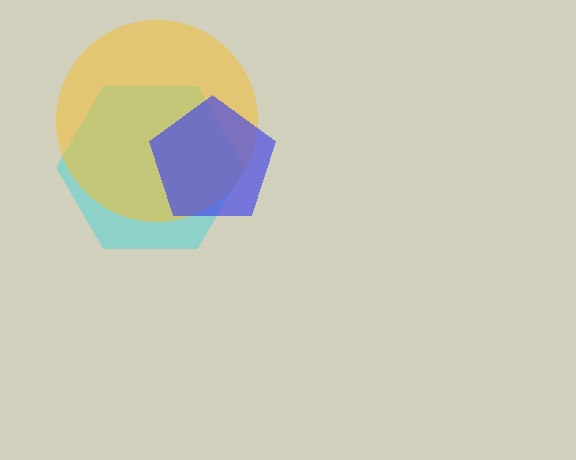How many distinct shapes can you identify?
There are 3 distinct shapes: a cyan hexagon, a yellow circle, a blue pentagon.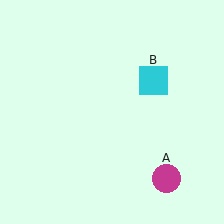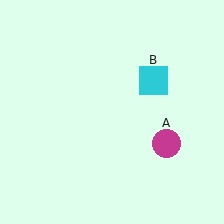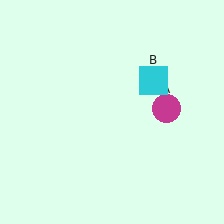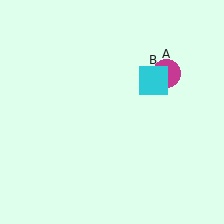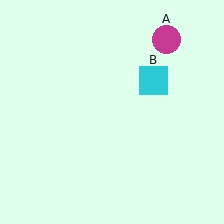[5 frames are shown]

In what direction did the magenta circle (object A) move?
The magenta circle (object A) moved up.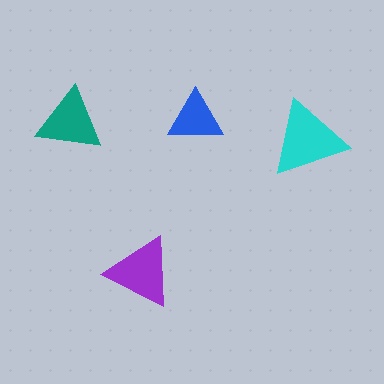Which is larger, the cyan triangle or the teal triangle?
The cyan one.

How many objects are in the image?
There are 4 objects in the image.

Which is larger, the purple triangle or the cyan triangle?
The cyan one.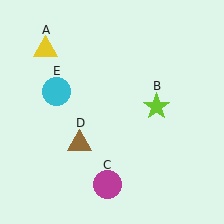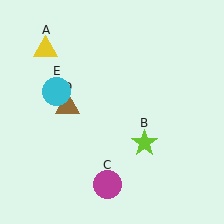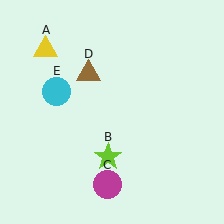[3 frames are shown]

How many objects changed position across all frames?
2 objects changed position: lime star (object B), brown triangle (object D).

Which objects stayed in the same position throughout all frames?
Yellow triangle (object A) and magenta circle (object C) and cyan circle (object E) remained stationary.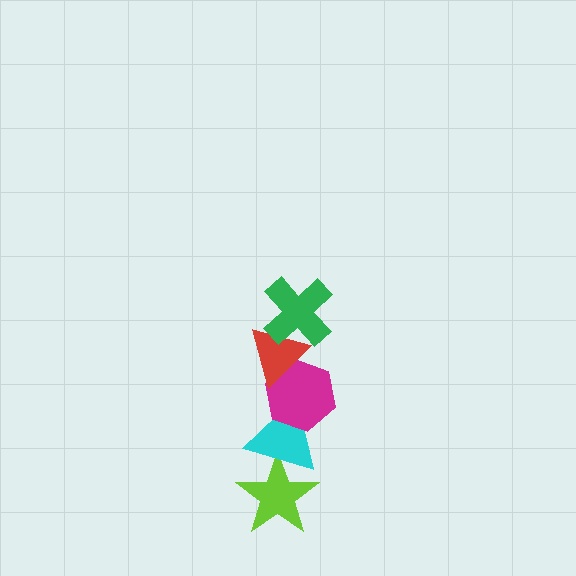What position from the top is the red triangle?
The red triangle is 2nd from the top.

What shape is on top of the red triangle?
The green cross is on top of the red triangle.